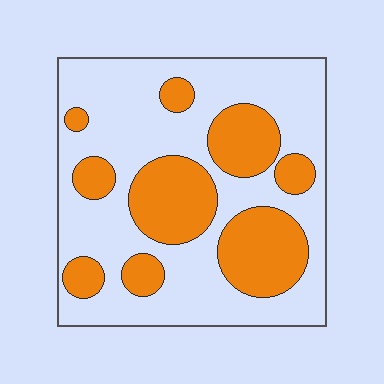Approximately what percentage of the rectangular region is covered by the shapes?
Approximately 35%.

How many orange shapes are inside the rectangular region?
9.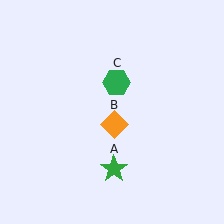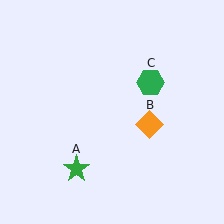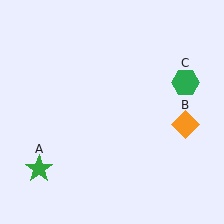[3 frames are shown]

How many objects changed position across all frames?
3 objects changed position: green star (object A), orange diamond (object B), green hexagon (object C).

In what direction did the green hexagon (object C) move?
The green hexagon (object C) moved right.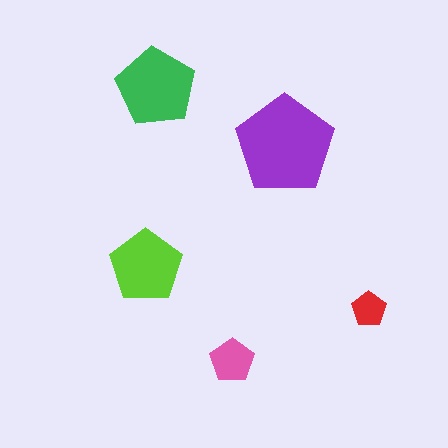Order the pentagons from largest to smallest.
the purple one, the green one, the lime one, the pink one, the red one.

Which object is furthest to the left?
The lime pentagon is leftmost.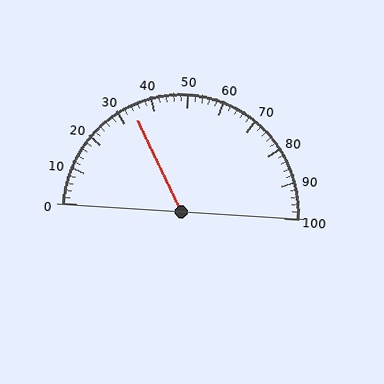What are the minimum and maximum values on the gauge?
The gauge ranges from 0 to 100.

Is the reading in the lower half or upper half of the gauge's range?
The reading is in the lower half of the range (0 to 100).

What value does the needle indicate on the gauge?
The needle indicates approximately 34.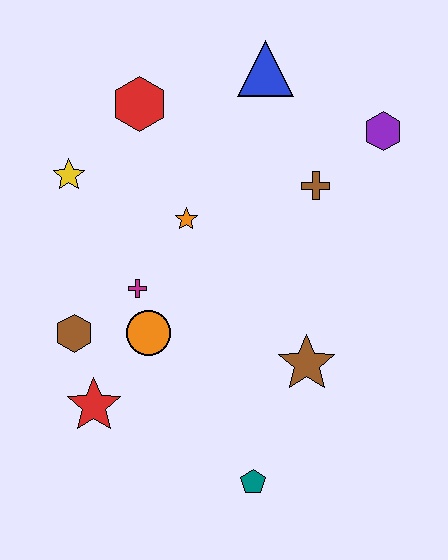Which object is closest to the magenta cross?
The orange circle is closest to the magenta cross.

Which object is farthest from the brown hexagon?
The purple hexagon is farthest from the brown hexagon.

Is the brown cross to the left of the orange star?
No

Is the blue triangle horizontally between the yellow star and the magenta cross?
No